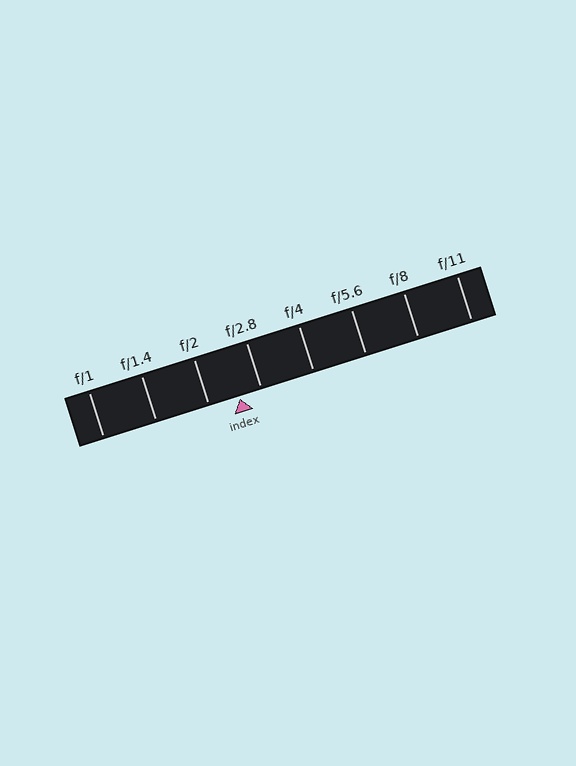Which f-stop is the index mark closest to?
The index mark is closest to f/2.8.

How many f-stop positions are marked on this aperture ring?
There are 8 f-stop positions marked.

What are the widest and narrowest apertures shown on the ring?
The widest aperture shown is f/1 and the narrowest is f/11.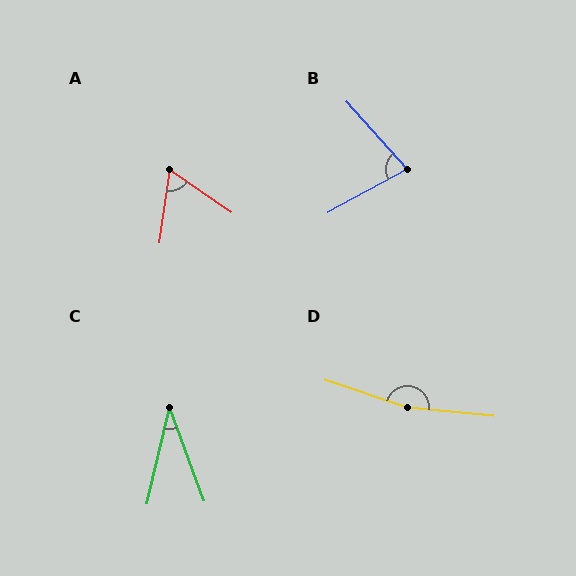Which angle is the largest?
D, at approximately 168 degrees.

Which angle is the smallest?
C, at approximately 33 degrees.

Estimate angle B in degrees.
Approximately 76 degrees.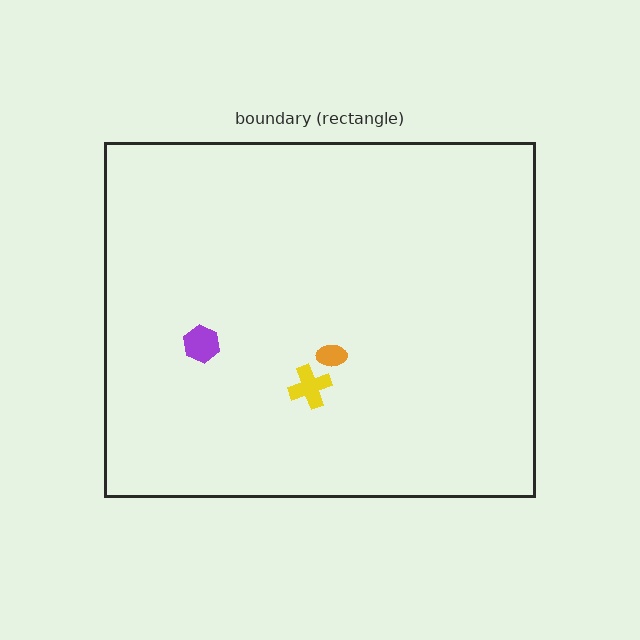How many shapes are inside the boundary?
3 inside, 0 outside.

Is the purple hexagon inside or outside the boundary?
Inside.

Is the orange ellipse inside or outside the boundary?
Inside.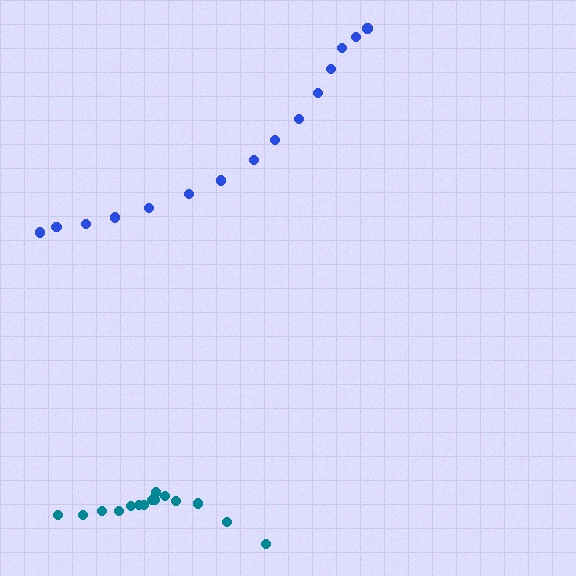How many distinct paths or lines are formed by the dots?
There are 2 distinct paths.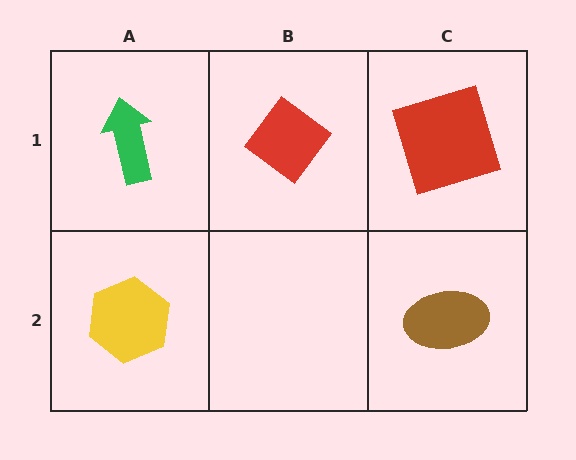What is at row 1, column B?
A red diamond.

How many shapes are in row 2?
2 shapes.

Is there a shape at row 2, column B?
No, that cell is empty.